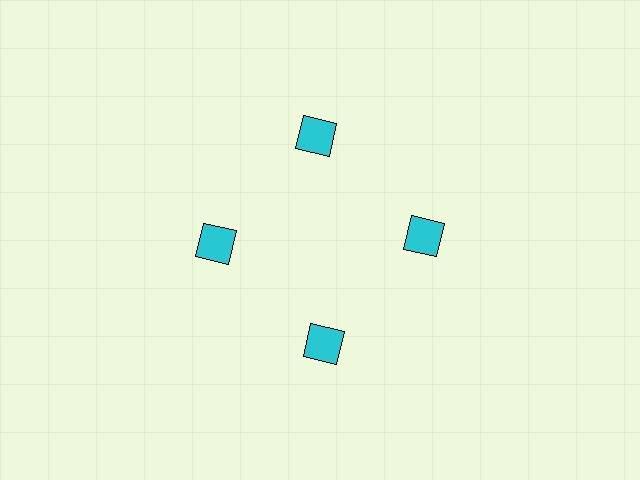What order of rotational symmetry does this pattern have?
This pattern has 4-fold rotational symmetry.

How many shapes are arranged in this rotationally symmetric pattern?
There are 4 shapes, arranged in 4 groups of 1.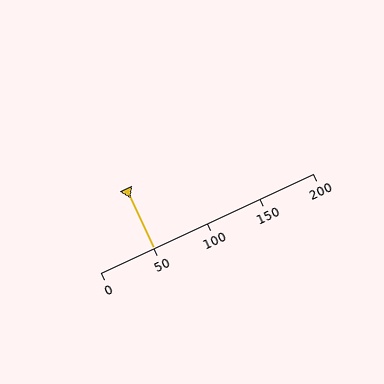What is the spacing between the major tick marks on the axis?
The major ticks are spaced 50 apart.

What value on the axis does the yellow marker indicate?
The marker indicates approximately 50.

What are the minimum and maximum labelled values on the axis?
The axis runs from 0 to 200.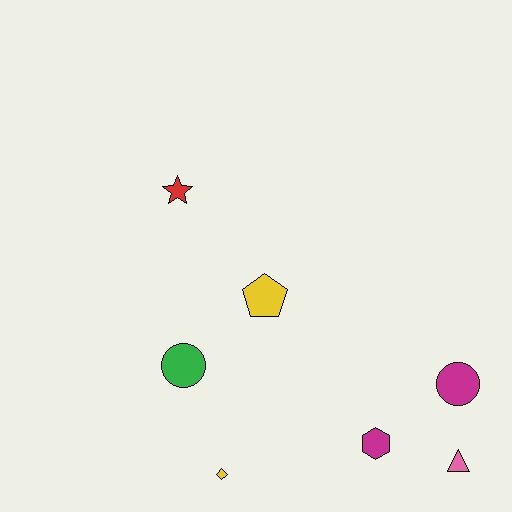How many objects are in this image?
There are 7 objects.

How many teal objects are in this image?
There are no teal objects.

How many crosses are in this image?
There are no crosses.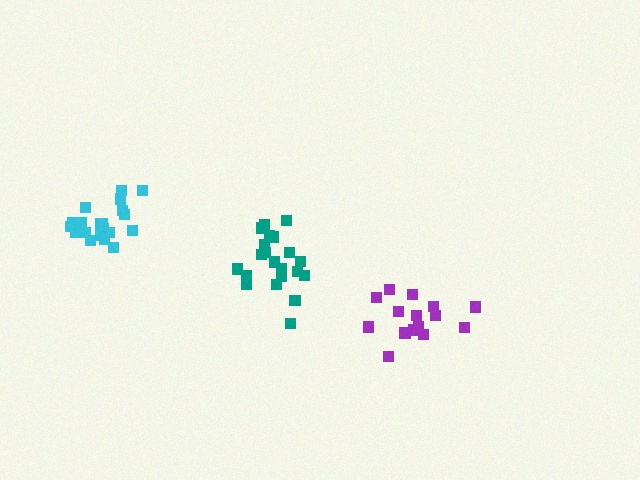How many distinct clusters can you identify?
There are 3 distinct clusters.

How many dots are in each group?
Group 1: 21 dots, Group 2: 15 dots, Group 3: 21 dots (57 total).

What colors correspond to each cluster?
The clusters are colored: teal, purple, cyan.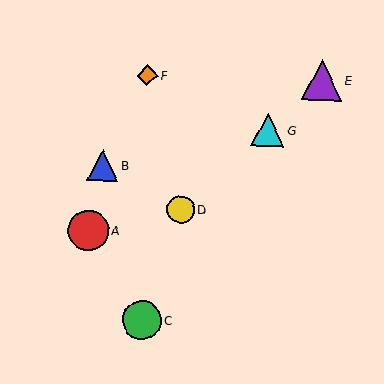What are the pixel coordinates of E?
Object E is at (322, 80).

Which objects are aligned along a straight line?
Objects D, E, G are aligned along a straight line.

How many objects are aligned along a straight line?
3 objects (D, E, G) are aligned along a straight line.